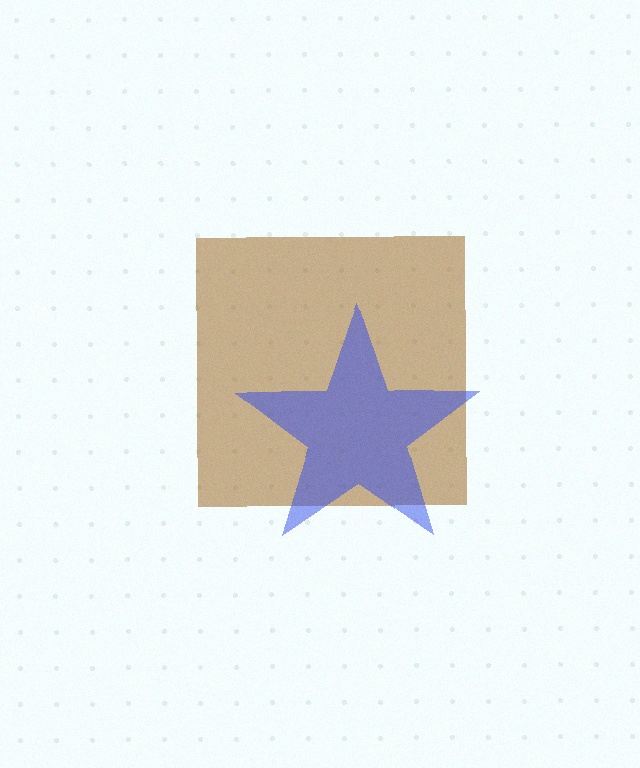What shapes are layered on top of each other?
The layered shapes are: a brown square, a blue star.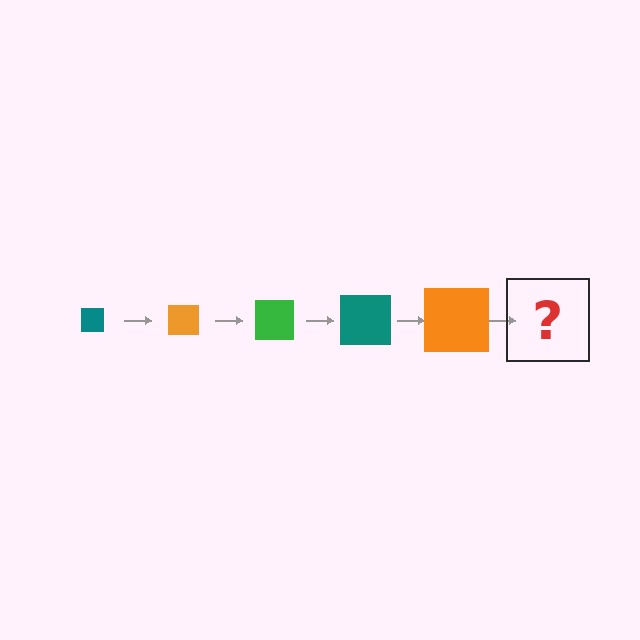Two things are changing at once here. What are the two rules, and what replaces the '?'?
The two rules are that the square grows larger each step and the color cycles through teal, orange, and green. The '?' should be a green square, larger than the previous one.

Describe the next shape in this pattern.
It should be a green square, larger than the previous one.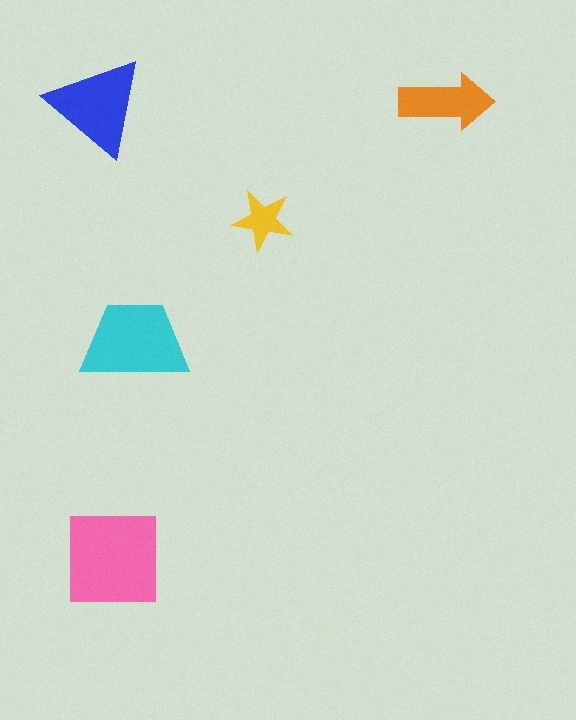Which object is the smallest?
The yellow star.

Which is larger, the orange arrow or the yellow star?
The orange arrow.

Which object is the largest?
The pink square.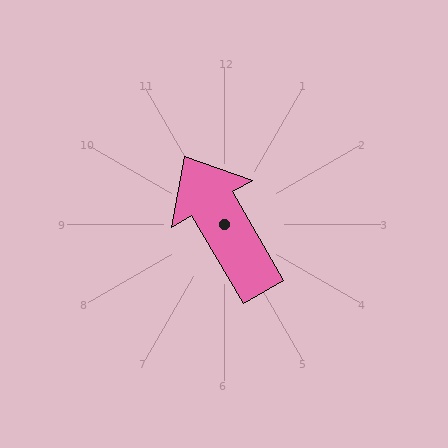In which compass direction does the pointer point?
Northwest.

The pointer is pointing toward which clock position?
Roughly 11 o'clock.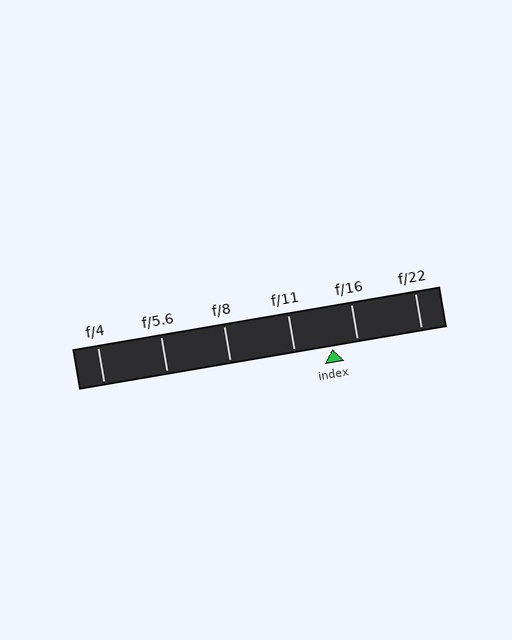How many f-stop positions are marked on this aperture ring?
There are 6 f-stop positions marked.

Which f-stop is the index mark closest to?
The index mark is closest to f/16.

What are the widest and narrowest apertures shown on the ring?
The widest aperture shown is f/4 and the narrowest is f/22.